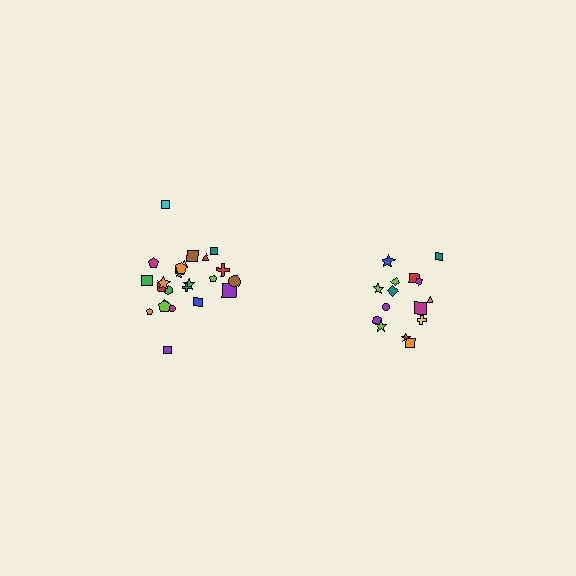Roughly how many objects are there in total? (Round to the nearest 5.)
Roughly 40 objects in total.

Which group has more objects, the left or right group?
The left group.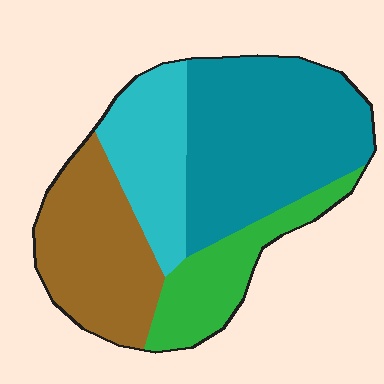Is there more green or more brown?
Brown.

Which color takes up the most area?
Teal, at roughly 40%.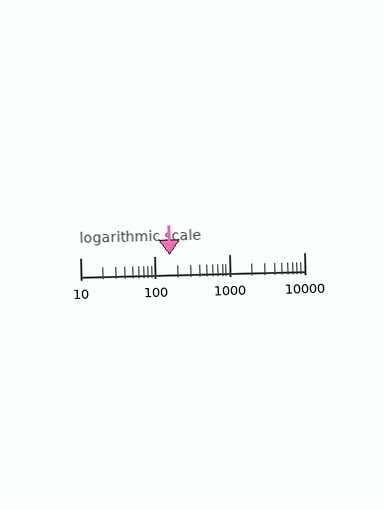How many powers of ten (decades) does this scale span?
The scale spans 3 decades, from 10 to 10000.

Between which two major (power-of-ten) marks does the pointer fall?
The pointer is between 100 and 1000.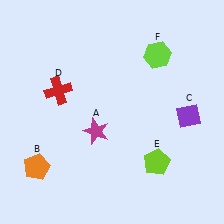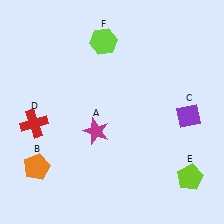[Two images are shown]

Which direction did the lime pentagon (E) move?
The lime pentagon (E) moved right.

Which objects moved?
The objects that moved are: the red cross (D), the lime pentagon (E), the lime hexagon (F).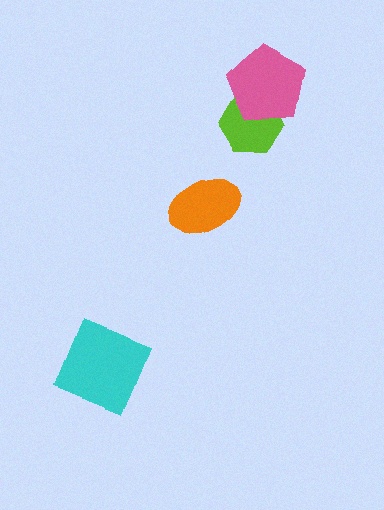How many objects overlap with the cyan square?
0 objects overlap with the cyan square.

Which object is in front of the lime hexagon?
The pink pentagon is in front of the lime hexagon.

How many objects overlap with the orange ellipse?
0 objects overlap with the orange ellipse.